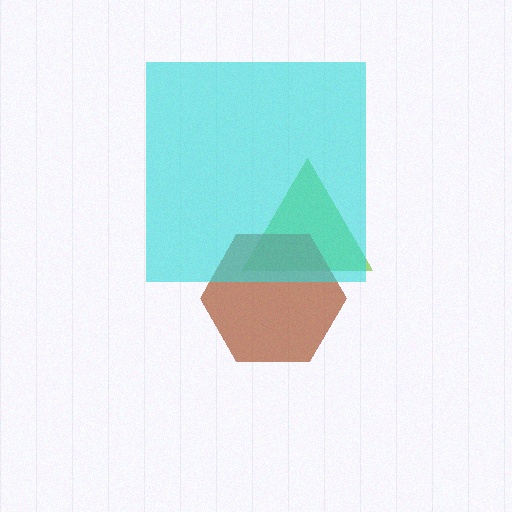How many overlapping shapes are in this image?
There are 3 overlapping shapes in the image.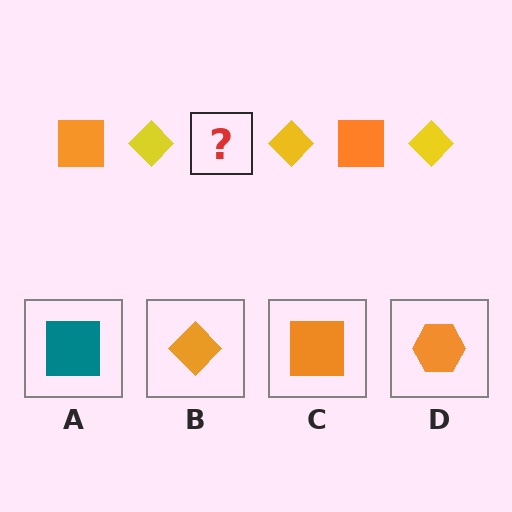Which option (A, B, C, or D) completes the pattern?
C.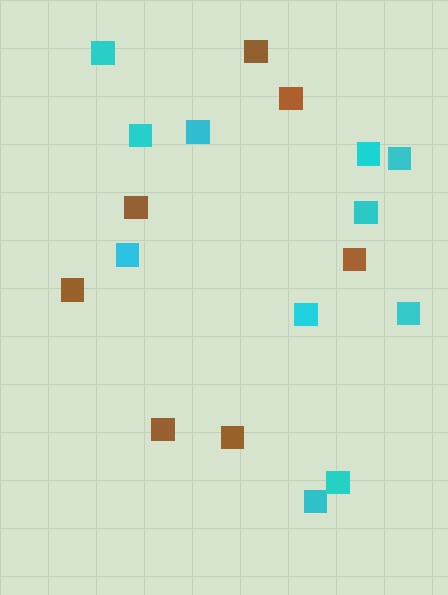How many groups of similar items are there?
There are 2 groups: one group of brown squares (7) and one group of cyan squares (11).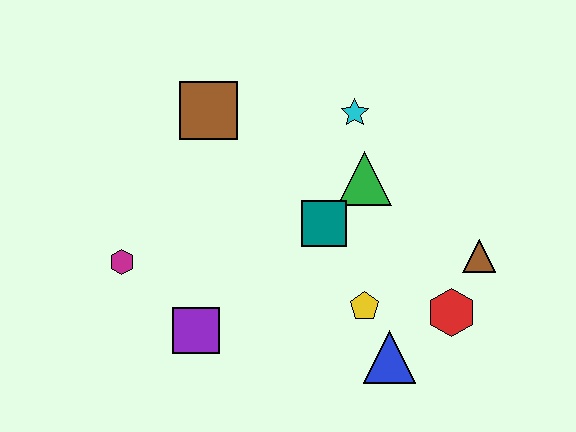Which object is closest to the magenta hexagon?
The purple square is closest to the magenta hexagon.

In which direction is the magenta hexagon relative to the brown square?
The magenta hexagon is below the brown square.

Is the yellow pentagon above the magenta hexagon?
No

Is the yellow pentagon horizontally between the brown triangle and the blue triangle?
No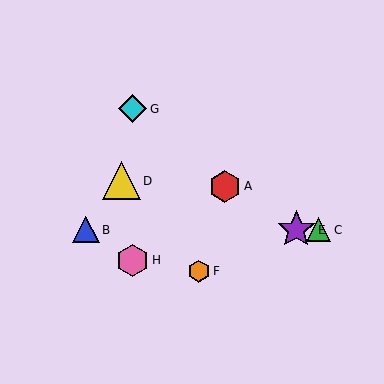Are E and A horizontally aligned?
No, E is at y≈230 and A is at y≈186.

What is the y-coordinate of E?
Object E is at y≈230.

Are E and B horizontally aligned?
Yes, both are at y≈230.